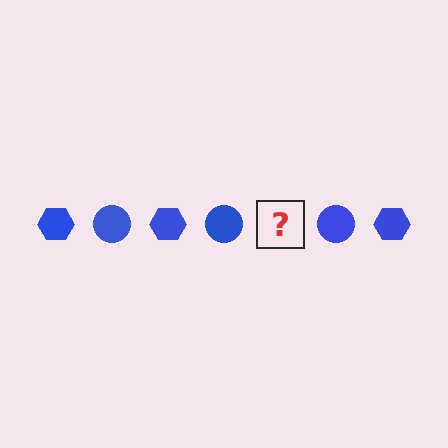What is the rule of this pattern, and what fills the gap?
The rule is that the pattern cycles through hexagon, circle shapes in blue. The gap should be filled with a blue hexagon.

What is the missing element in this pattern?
The missing element is a blue hexagon.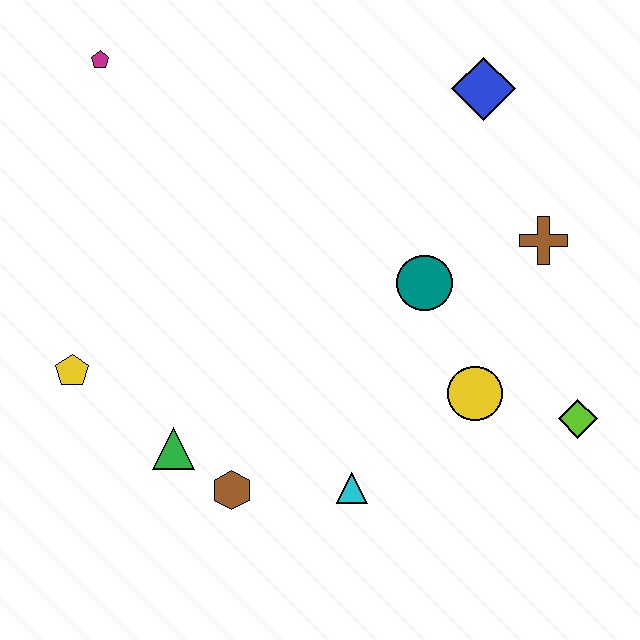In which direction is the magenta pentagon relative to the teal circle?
The magenta pentagon is to the left of the teal circle.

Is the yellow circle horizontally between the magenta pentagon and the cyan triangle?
No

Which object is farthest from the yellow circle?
The magenta pentagon is farthest from the yellow circle.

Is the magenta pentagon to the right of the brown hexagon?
No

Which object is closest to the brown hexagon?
The green triangle is closest to the brown hexagon.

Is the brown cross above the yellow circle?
Yes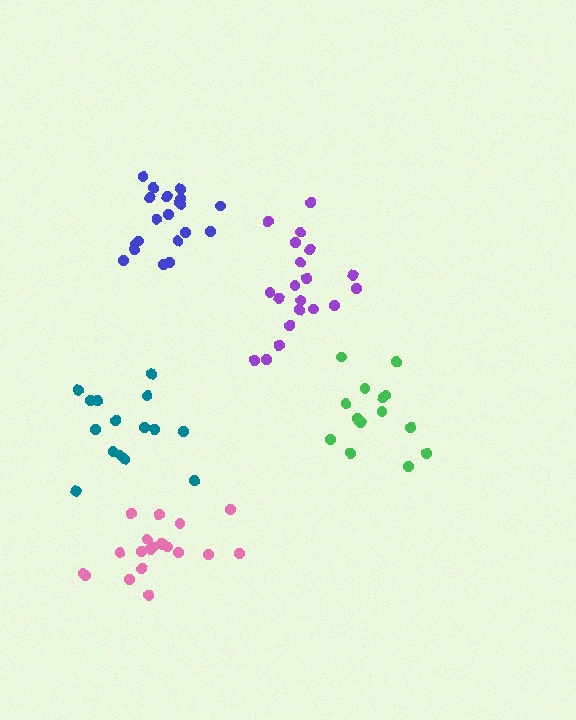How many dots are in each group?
Group 1: 20 dots, Group 2: 14 dots, Group 3: 20 dots, Group 4: 20 dots, Group 5: 15 dots (89 total).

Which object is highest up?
The blue cluster is topmost.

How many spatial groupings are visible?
There are 5 spatial groupings.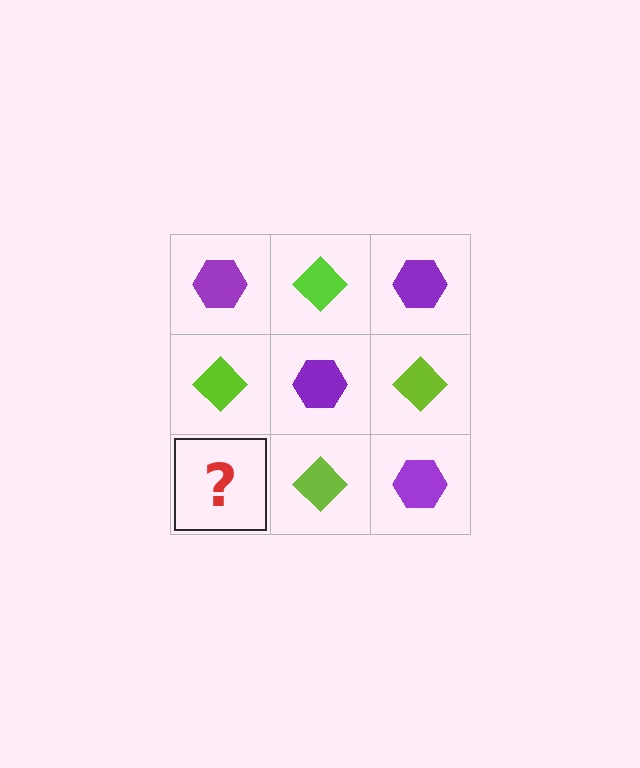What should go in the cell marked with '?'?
The missing cell should contain a purple hexagon.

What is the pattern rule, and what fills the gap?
The rule is that it alternates purple hexagon and lime diamond in a checkerboard pattern. The gap should be filled with a purple hexagon.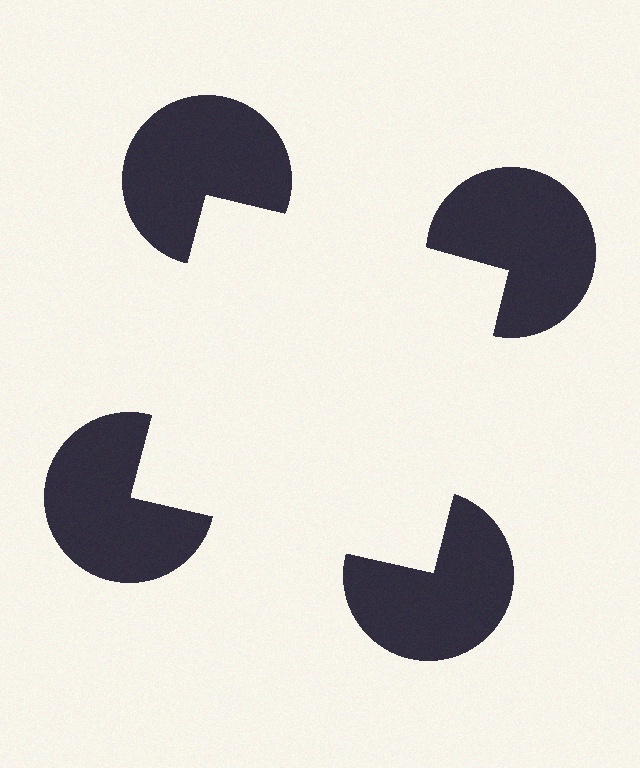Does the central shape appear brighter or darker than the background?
It typically appears slightly brighter than the background, even though no actual brightness change is drawn.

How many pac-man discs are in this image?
There are 4 — one at each vertex of the illusory square.